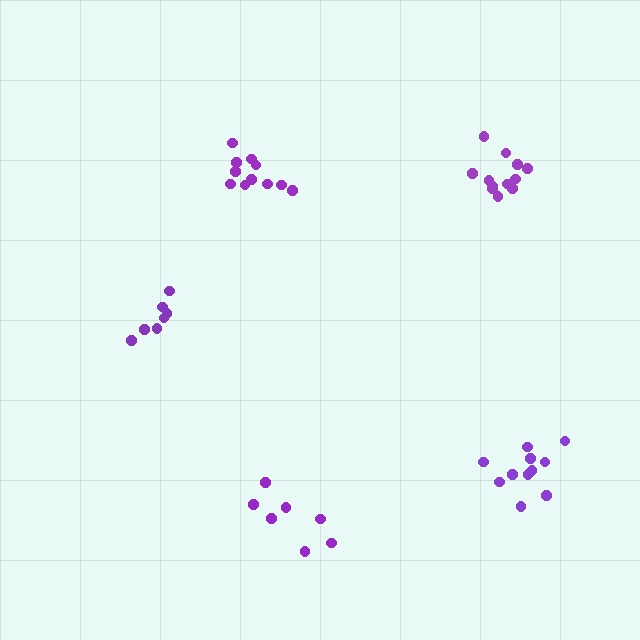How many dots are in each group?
Group 1: 7 dots, Group 2: 11 dots, Group 3: 7 dots, Group 4: 11 dots, Group 5: 12 dots (48 total).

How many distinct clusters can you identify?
There are 5 distinct clusters.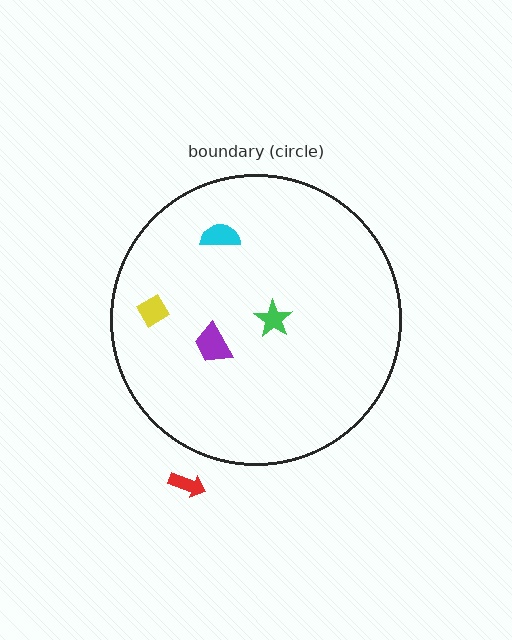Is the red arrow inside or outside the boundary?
Outside.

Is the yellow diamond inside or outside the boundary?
Inside.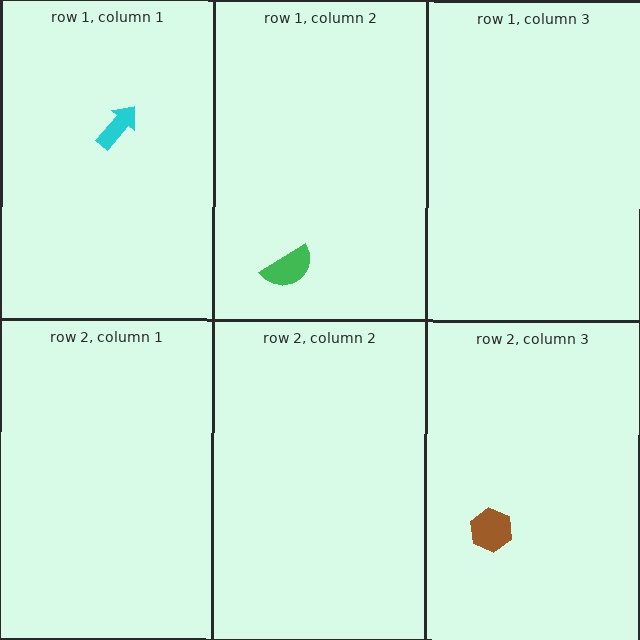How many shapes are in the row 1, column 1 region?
1.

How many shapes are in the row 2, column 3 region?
1.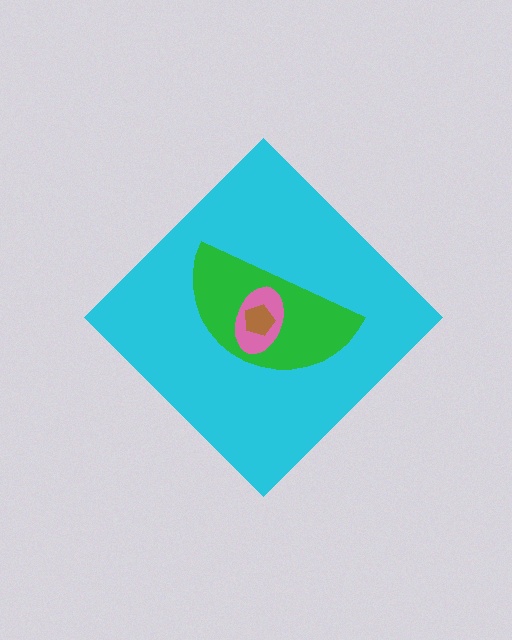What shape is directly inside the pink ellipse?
The brown pentagon.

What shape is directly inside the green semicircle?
The pink ellipse.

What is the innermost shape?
The brown pentagon.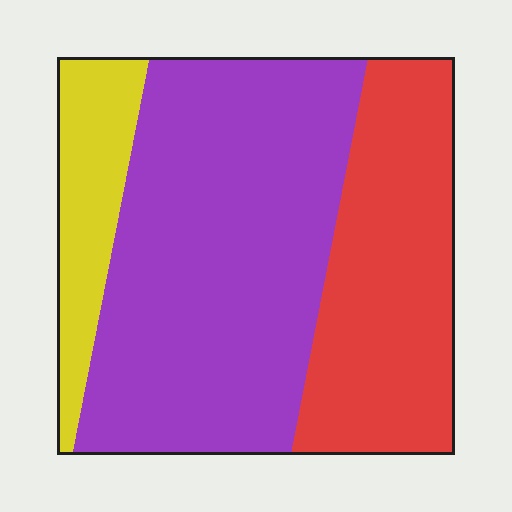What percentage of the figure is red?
Red covers 32% of the figure.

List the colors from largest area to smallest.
From largest to smallest: purple, red, yellow.